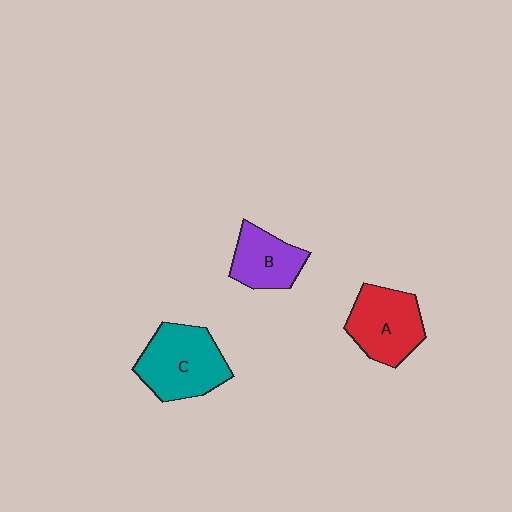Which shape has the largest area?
Shape C (teal).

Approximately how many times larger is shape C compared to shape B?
Approximately 1.5 times.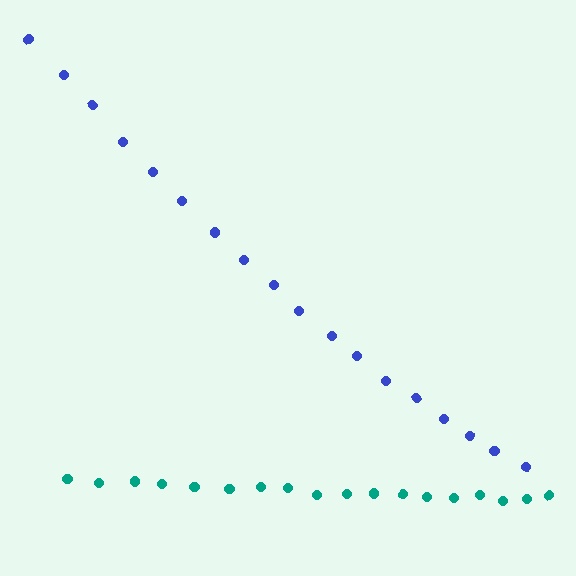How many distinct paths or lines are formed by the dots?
There are 2 distinct paths.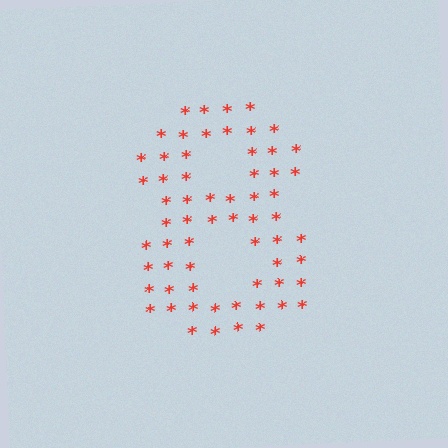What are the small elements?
The small elements are asterisks.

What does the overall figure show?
The overall figure shows the digit 8.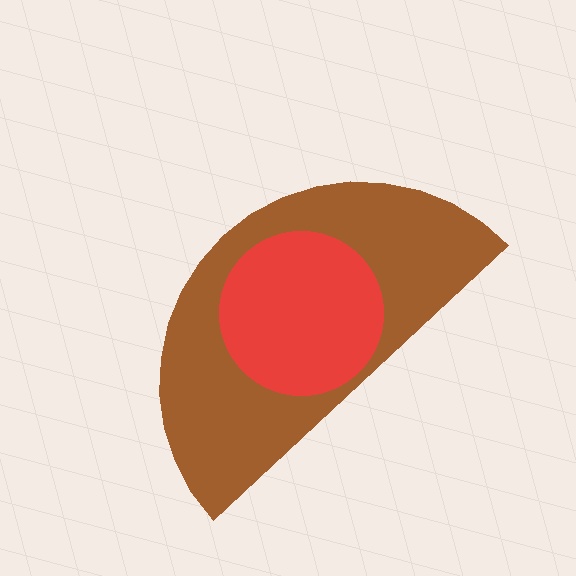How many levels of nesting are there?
2.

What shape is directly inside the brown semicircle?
The red circle.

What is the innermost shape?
The red circle.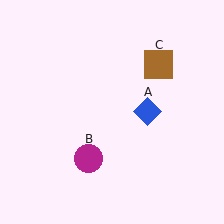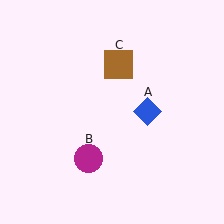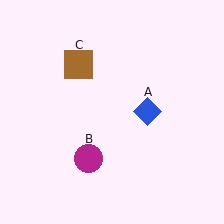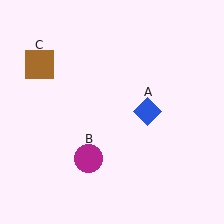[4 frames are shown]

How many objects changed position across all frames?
1 object changed position: brown square (object C).